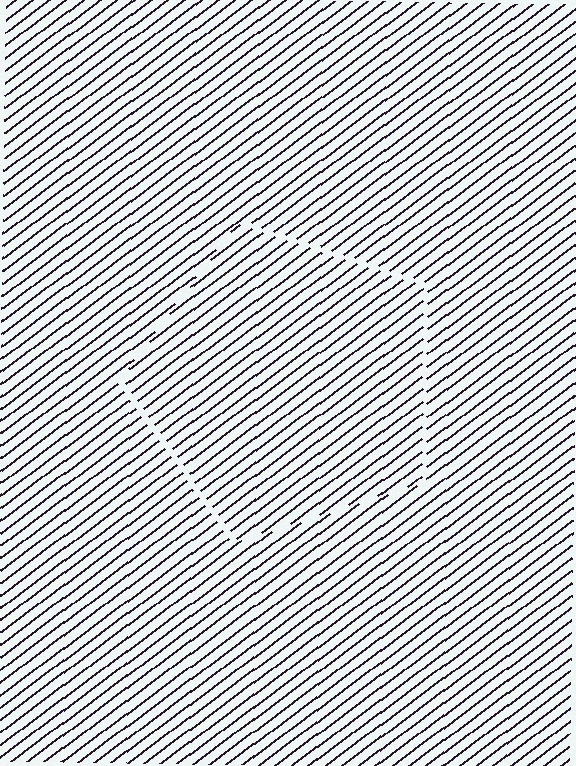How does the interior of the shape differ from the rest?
The interior of the shape contains the same grating, shifted by half a period — the contour is defined by the phase discontinuity where line-ends from the inner and outer gratings abut.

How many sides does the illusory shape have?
5 sides — the line-ends trace a pentagon.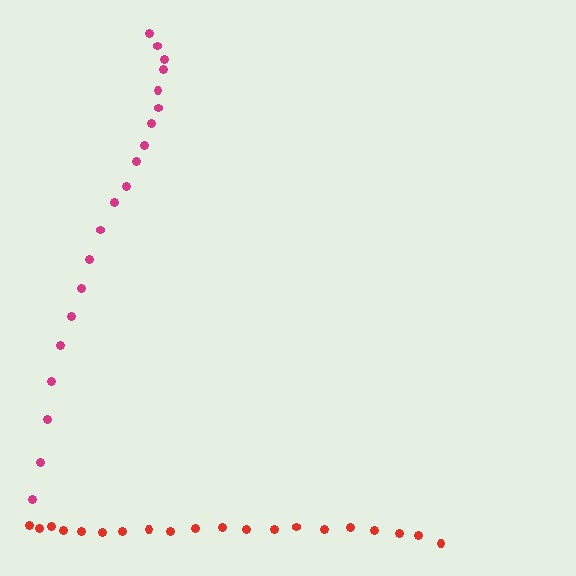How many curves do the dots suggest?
There are 2 distinct paths.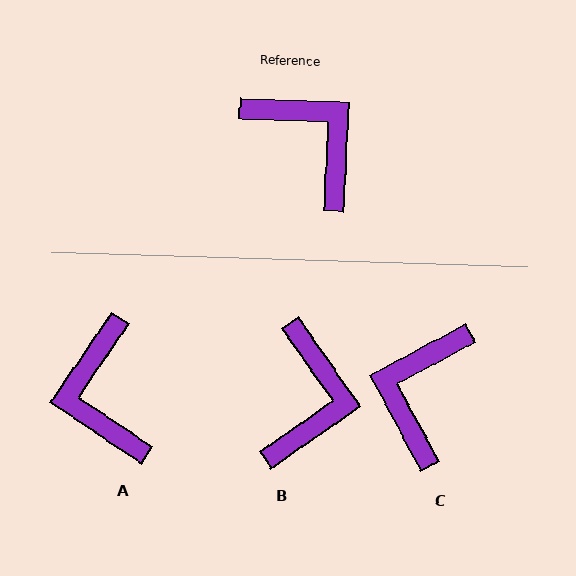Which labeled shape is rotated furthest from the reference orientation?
A, about 148 degrees away.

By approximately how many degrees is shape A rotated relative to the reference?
Approximately 148 degrees counter-clockwise.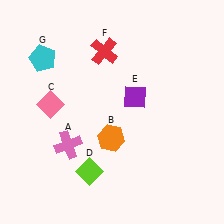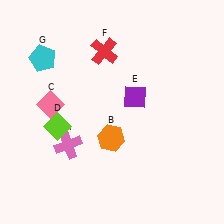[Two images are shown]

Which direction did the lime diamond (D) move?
The lime diamond (D) moved up.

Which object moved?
The lime diamond (D) moved up.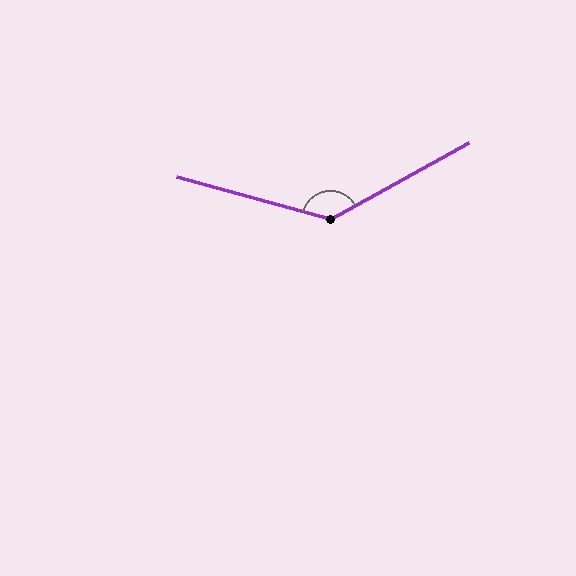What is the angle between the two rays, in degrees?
Approximately 136 degrees.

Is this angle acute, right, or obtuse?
It is obtuse.